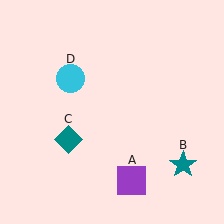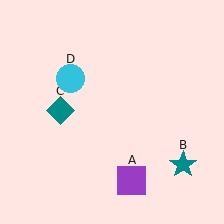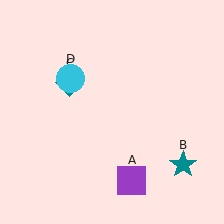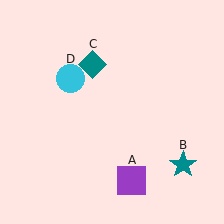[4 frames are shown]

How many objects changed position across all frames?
1 object changed position: teal diamond (object C).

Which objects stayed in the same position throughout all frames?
Purple square (object A) and teal star (object B) and cyan circle (object D) remained stationary.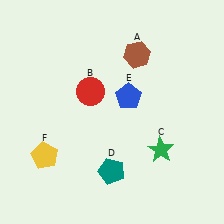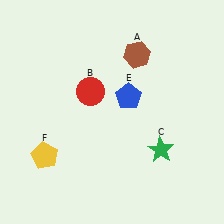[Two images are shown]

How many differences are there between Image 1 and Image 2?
There is 1 difference between the two images.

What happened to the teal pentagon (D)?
The teal pentagon (D) was removed in Image 2. It was in the bottom-left area of Image 1.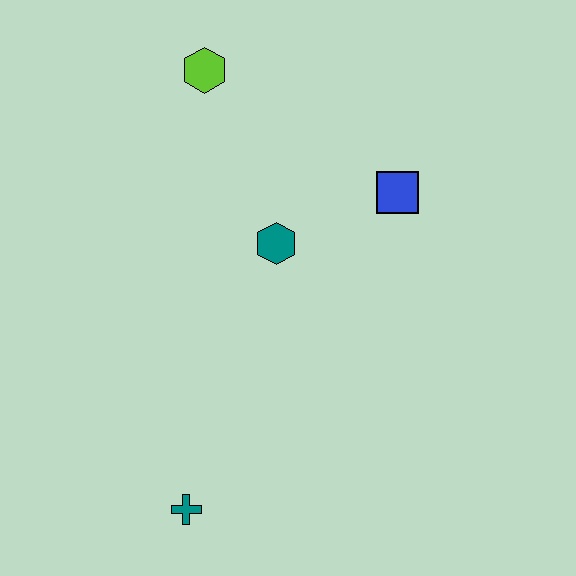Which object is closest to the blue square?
The teal hexagon is closest to the blue square.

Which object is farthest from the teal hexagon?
The teal cross is farthest from the teal hexagon.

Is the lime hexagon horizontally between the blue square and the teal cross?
Yes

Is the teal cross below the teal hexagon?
Yes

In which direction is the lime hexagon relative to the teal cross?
The lime hexagon is above the teal cross.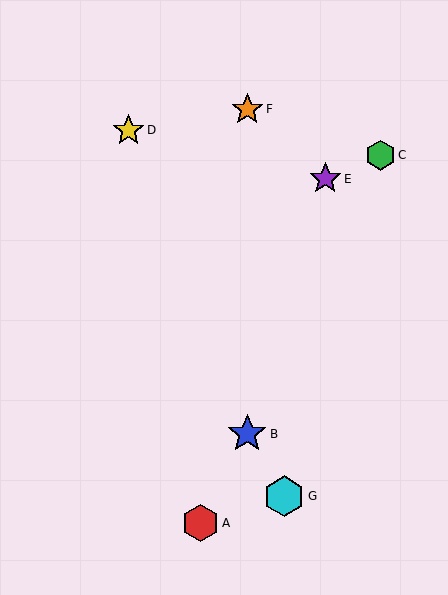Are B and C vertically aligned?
No, B is at x≈247 and C is at x≈380.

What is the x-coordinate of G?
Object G is at x≈284.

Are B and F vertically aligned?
Yes, both are at x≈247.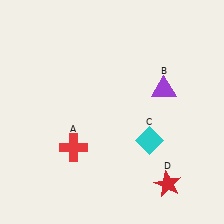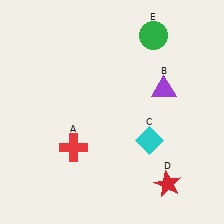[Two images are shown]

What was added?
A green circle (E) was added in Image 2.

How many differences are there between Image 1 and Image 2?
There is 1 difference between the two images.